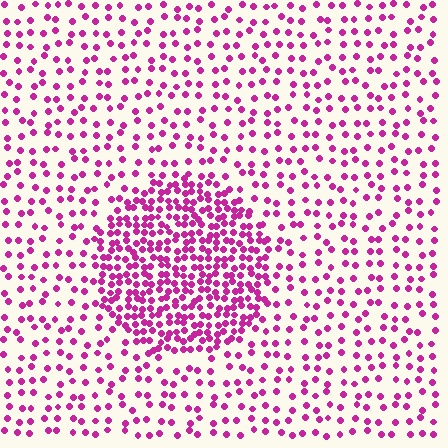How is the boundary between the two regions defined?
The boundary is defined by a change in element density (approximately 2.5x ratio). All elements are the same color, size, and shape.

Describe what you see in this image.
The image contains small magenta elements arranged at two different densities. A circle-shaped region is visible where the elements are more densely packed than the surrounding area.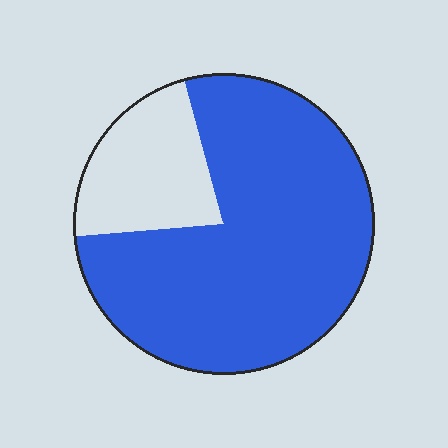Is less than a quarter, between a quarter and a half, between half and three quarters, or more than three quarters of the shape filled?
More than three quarters.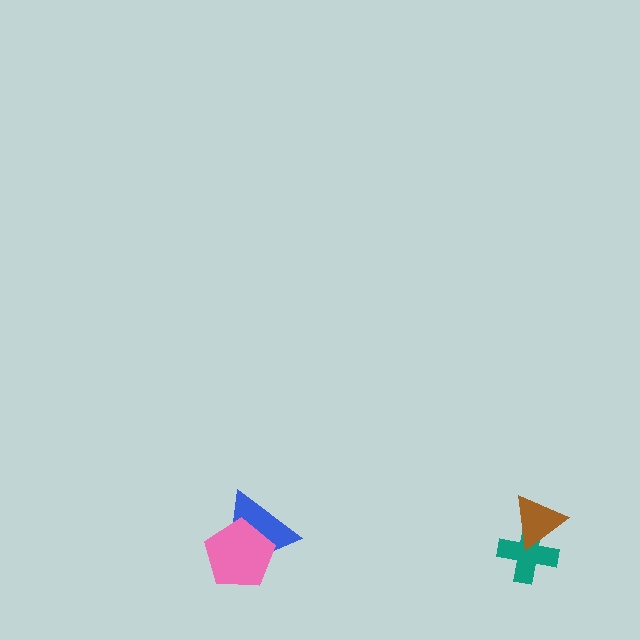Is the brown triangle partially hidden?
No, no other shape covers it.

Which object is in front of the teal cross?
The brown triangle is in front of the teal cross.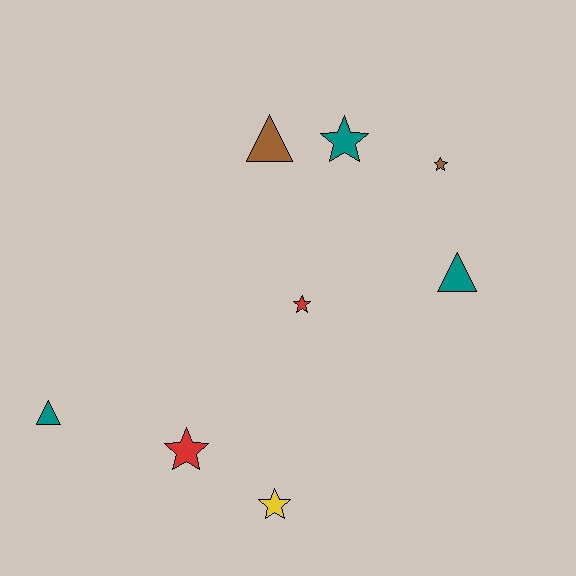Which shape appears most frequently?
Star, with 5 objects.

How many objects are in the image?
There are 8 objects.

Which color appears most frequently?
Teal, with 3 objects.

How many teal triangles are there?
There are 2 teal triangles.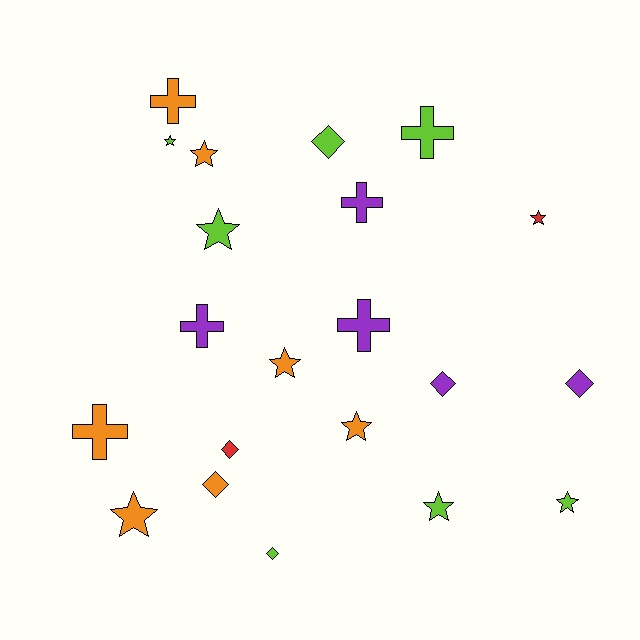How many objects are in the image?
There are 21 objects.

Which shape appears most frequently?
Star, with 9 objects.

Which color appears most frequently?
Orange, with 7 objects.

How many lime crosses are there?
There is 1 lime cross.